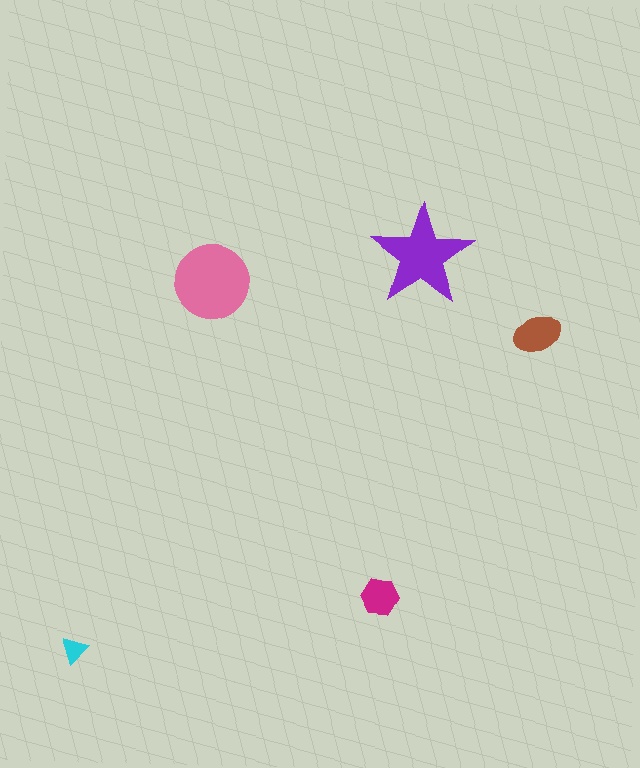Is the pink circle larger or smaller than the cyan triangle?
Larger.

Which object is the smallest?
The cyan triangle.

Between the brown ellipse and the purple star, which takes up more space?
The purple star.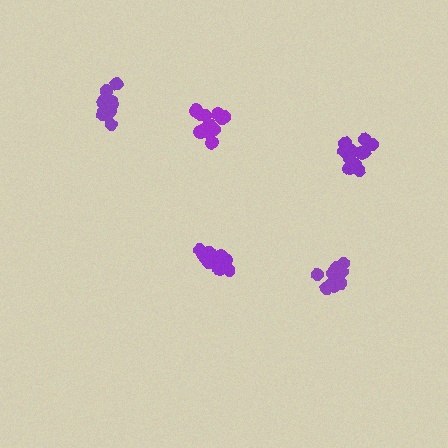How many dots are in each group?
Group 1: 12 dots, Group 2: 12 dots, Group 3: 12 dots, Group 4: 12 dots, Group 5: 14 dots (62 total).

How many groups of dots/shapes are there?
There are 5 groups.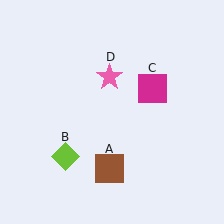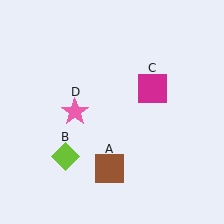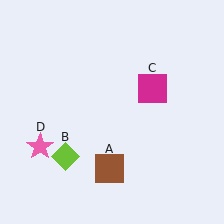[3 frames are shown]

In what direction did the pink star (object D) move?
The pink star (object D) moved down and to the left.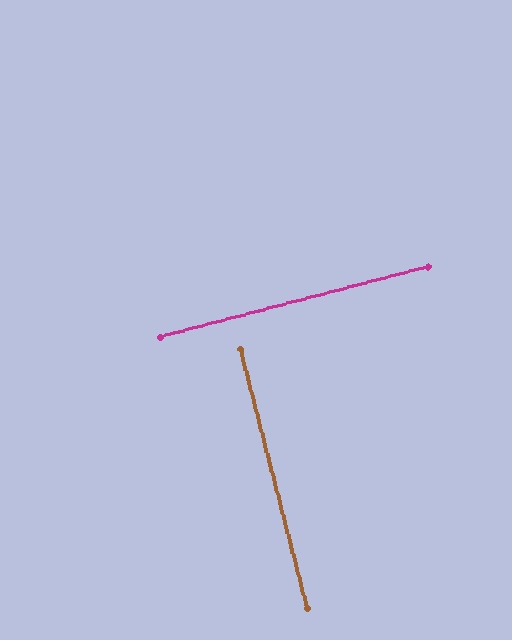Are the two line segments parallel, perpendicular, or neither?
Perpendicular — they meet at approximately 90°.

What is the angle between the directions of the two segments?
Approximately 90 degrees.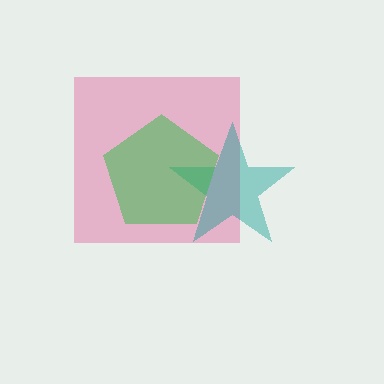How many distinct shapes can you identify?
There are 3 distinct shapes: a pink square, a teal star, a green pentagon.